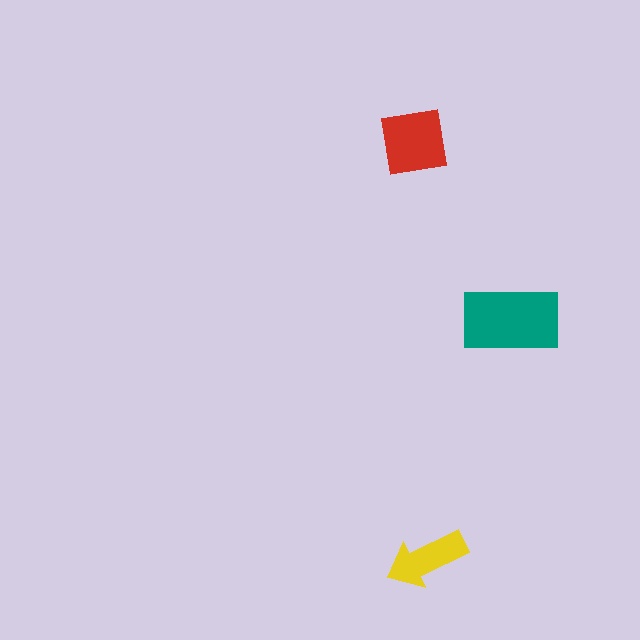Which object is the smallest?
The yellow arrow.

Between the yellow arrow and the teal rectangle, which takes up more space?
The teal rectangle.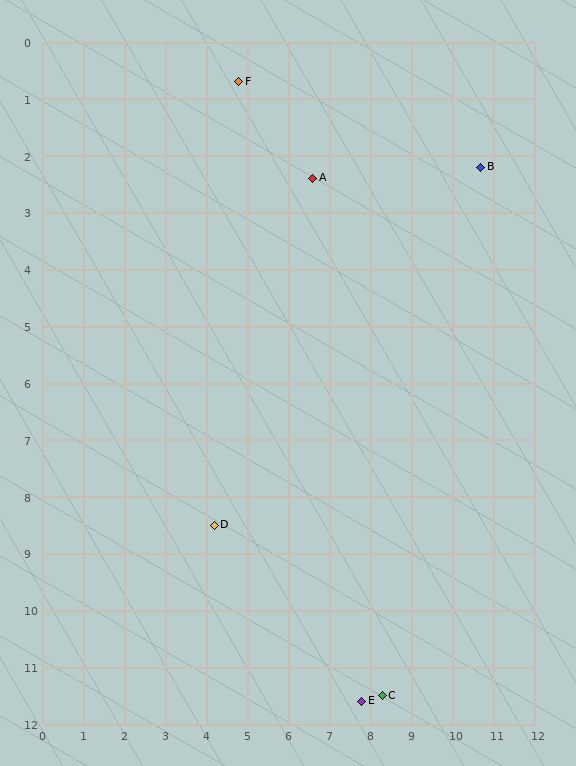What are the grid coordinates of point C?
Point C is at approximately (8.3, 11.5).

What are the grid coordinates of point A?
Point A is at approximately (6.6, 2.4).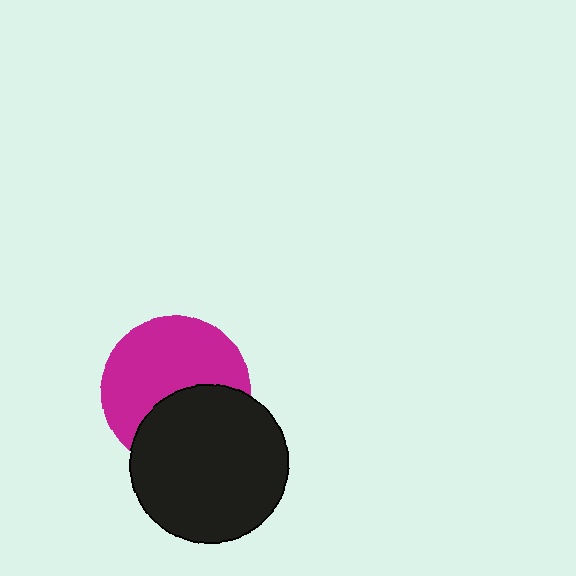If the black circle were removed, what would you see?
You would see the complete magenta circle.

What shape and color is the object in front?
The object in front is a black circle.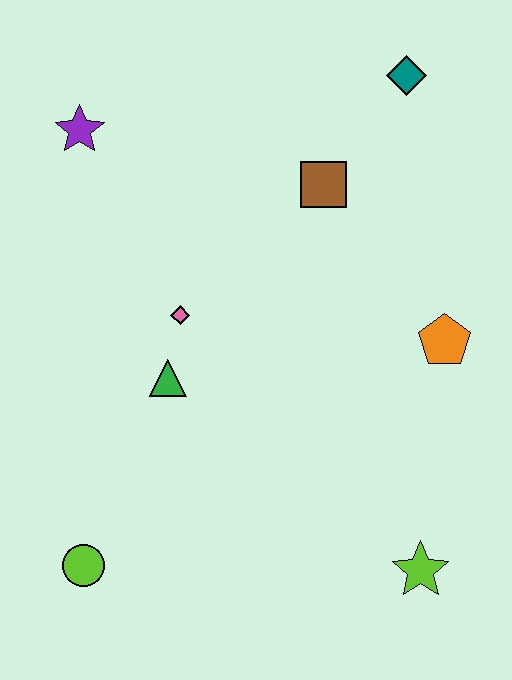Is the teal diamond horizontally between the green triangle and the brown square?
No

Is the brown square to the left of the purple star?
No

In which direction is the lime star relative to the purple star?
The lime star is below the purple star.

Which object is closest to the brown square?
The teal diamond is closest to the brown square.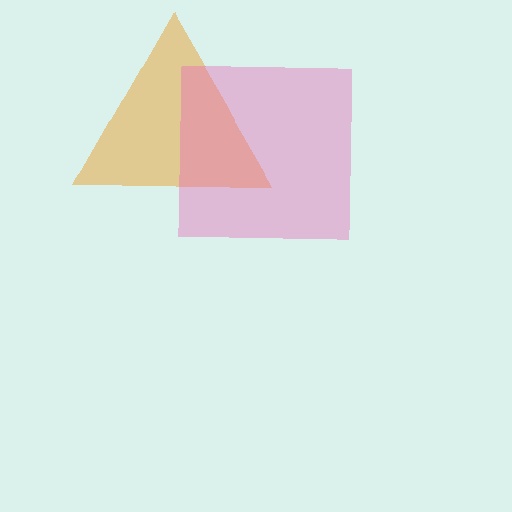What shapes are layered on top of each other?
The layered shapes are: an orange triangle, a pink square.